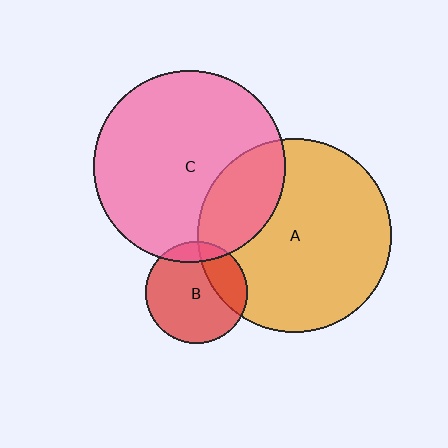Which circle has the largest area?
Circle A (orange).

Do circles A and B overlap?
Yes.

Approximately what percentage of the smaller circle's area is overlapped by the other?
Approximately 25%.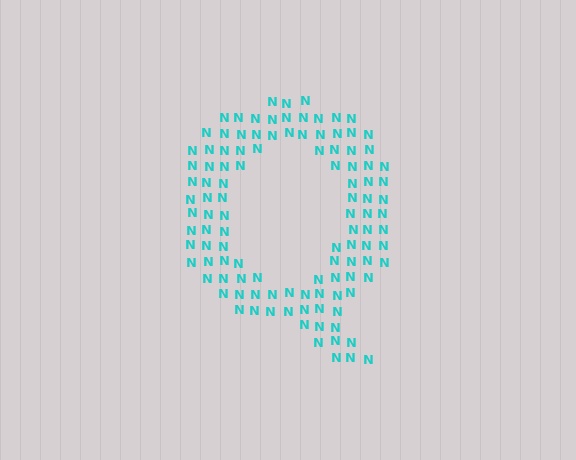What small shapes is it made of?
It is made of small letter N's.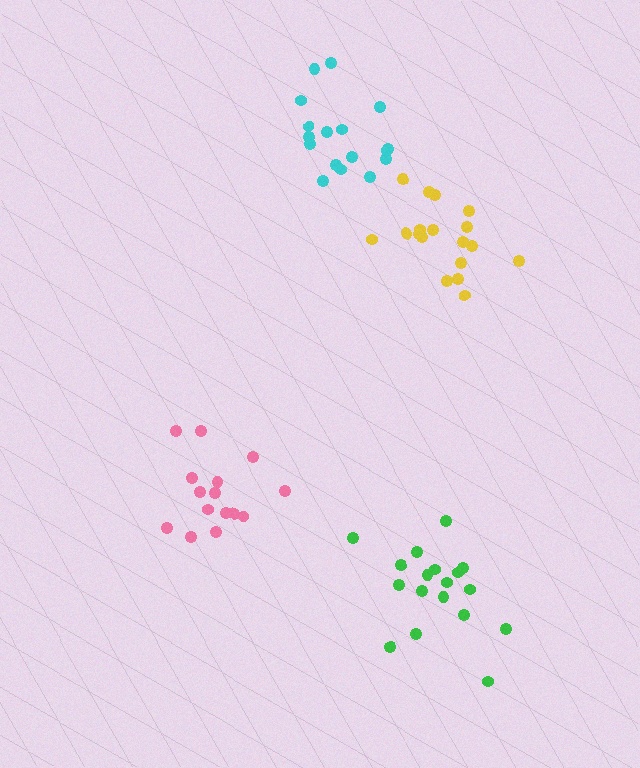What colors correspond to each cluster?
The clusters are colored: green, yellow, cyan, pink.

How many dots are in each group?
Group 1: 18 dots, Group 2: 18 dots, Group 3: 17 dots, Group 4: 15 dots (68 total).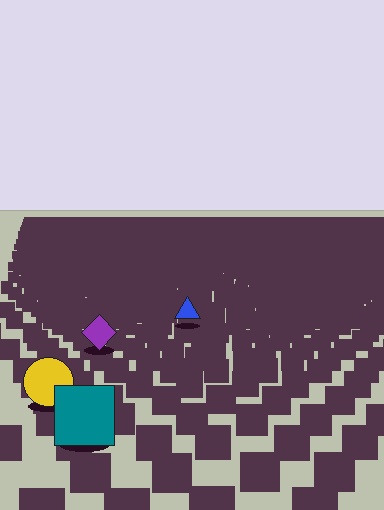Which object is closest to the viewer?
The teal square is closest. The texture marks near it are larger and more spread out.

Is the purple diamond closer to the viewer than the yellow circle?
No. The yellow circle is closer — you can tell from the texture gradient: the ground texture is coarser near it.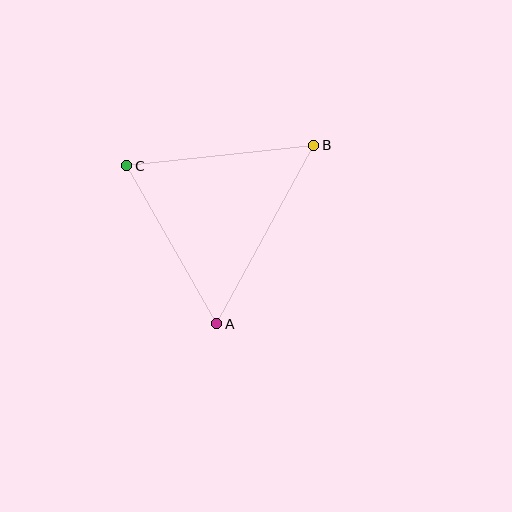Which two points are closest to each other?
Points A and C are closest to each other.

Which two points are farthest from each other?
Points A and B are farthest from each other.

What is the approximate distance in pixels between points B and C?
The distance between B and C is approximately 188 pixels.